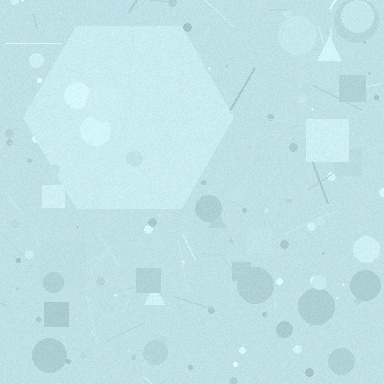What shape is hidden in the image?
A hexagon is hidden in the image.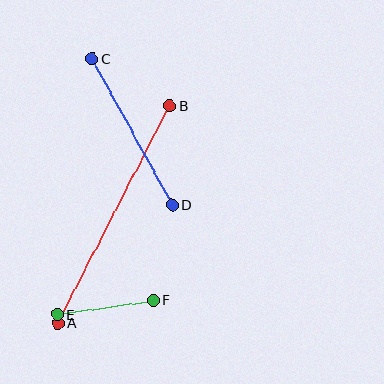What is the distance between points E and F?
The distance is approximately 98 pixels.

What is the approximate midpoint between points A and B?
The midpoint is at approximately (114, 214) pixels.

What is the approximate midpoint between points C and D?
The midpoint is at approximately (132, 132) pixels.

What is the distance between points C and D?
The distance is approximately 166 pixels.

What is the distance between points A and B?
The distance is approximately 245 pixels.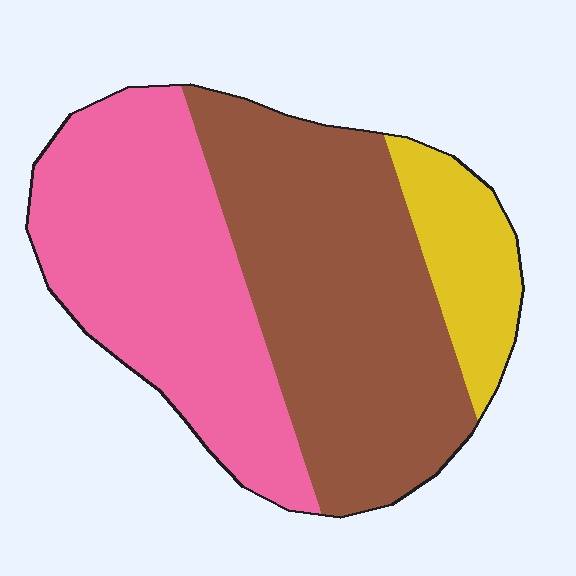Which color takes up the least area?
Yellow, at roughly 15%.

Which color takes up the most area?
Brown, at roughly 45%.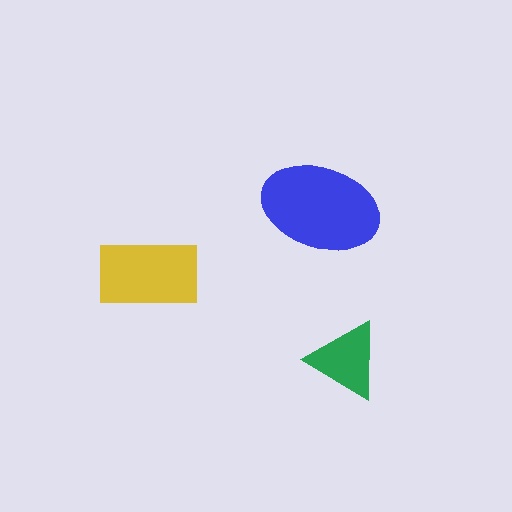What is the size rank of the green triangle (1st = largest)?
3rd.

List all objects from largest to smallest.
The blue ellipse, the yellow rectangle, the green triangle.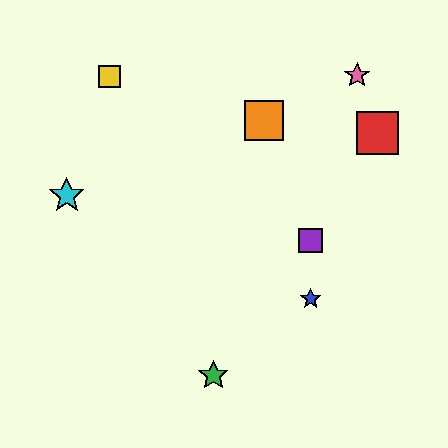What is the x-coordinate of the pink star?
The pink star is at x≈357.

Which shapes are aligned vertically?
The blue star, the purple square are aligned vertically.